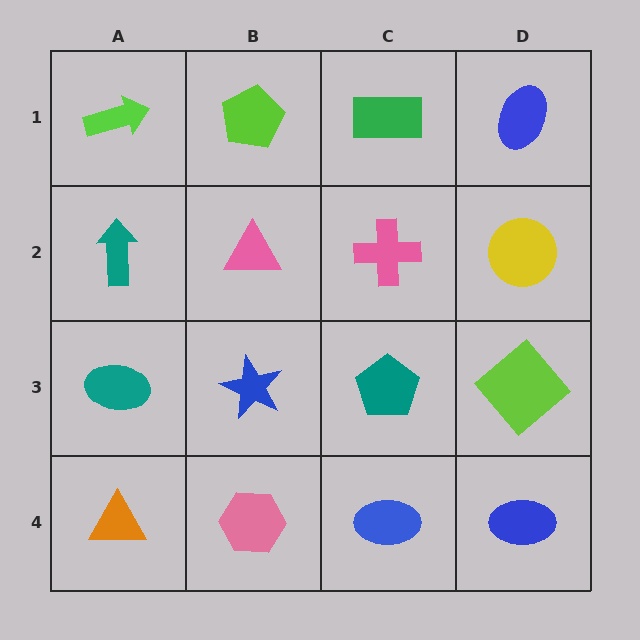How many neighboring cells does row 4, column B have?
3.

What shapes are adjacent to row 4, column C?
A teal pentagon (row 3, column C), a pink hexagon (row 4, column B), a blue ellipse (row 4, column D).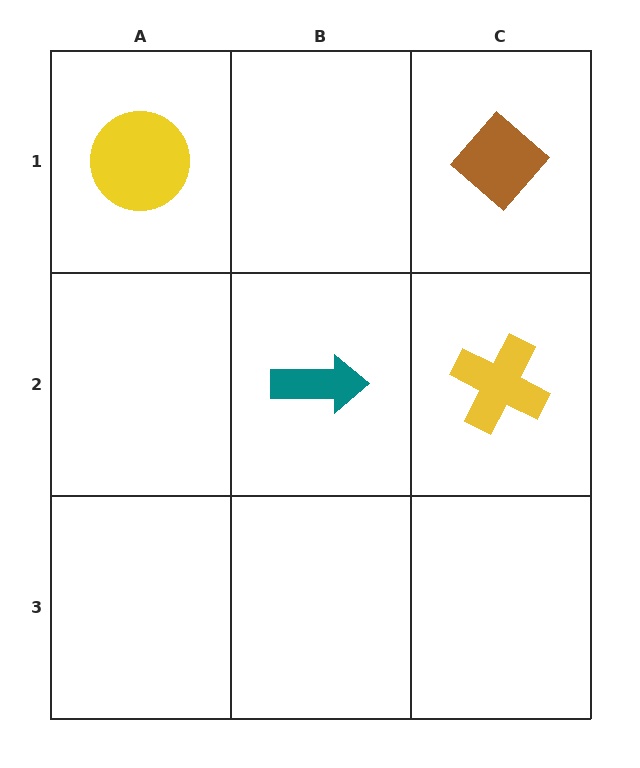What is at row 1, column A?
A yellow circle.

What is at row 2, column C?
A yellow cross.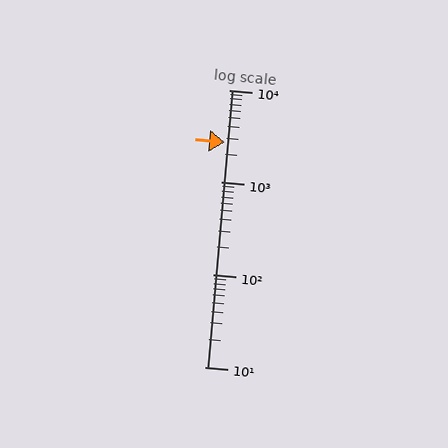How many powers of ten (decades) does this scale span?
The scale spans 3 decades, from 10 to 10000.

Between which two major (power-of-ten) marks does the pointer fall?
The pointer is between 1000 and 10000.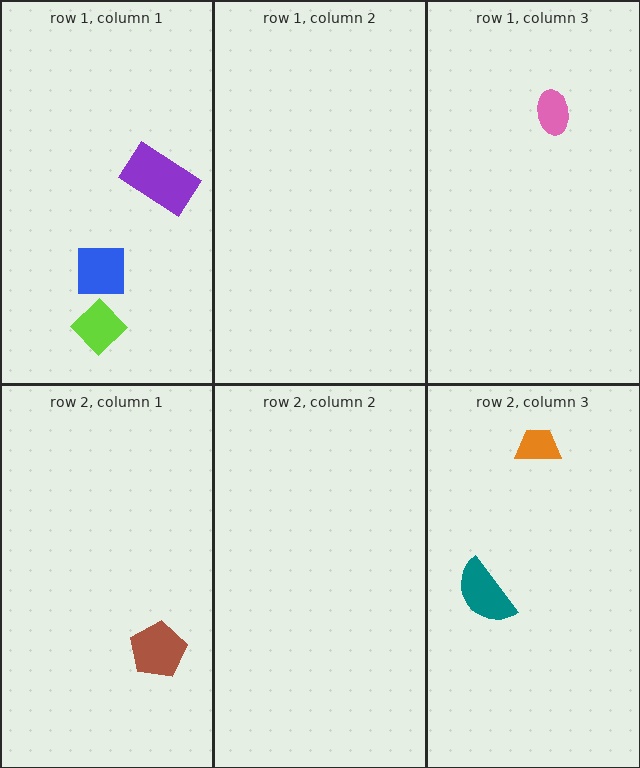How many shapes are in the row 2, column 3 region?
2.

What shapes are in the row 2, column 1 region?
The brown pentagon.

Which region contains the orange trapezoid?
The row 2, column 3 region.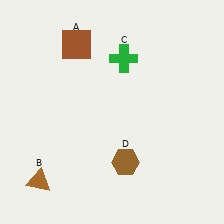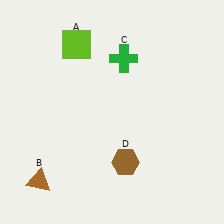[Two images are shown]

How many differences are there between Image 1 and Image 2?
There is 1 difference between the two images.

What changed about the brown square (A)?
In Image 1, A is brown. In Image 2, it changed to lime.